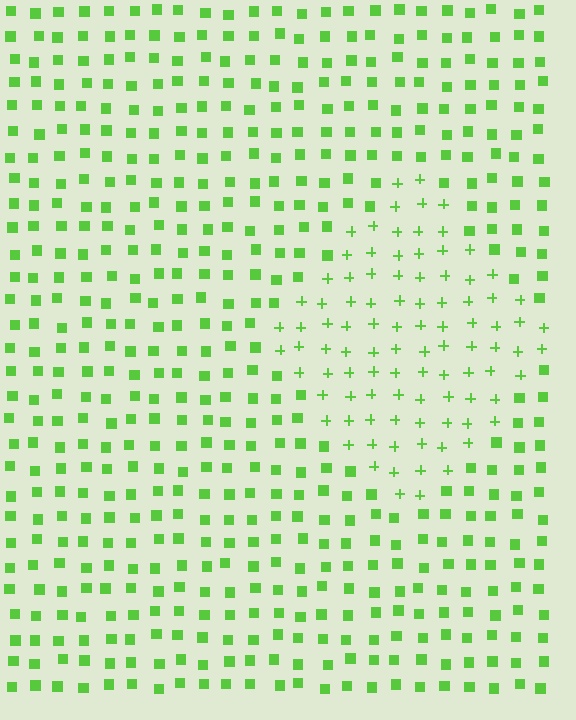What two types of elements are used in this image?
The image uses plus signs inside the diamond region and squares outside it.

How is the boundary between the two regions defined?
The boundary is defined by a change in element shape: plus signs inside vs. squares outside. All elements share the same color and spacing.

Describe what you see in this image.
The image is filled with small lime elements arranged in a uniform grid. A diamond-shaped region contains plus signs, while the surrounding area contains squares. The boundary is defined purely by the change in element shape.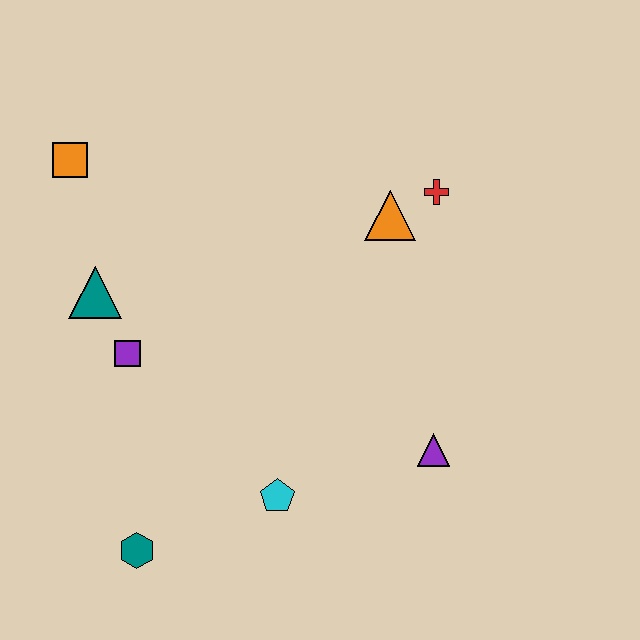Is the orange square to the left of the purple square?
Yes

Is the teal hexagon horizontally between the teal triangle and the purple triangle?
Yes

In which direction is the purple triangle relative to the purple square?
The purple triangle is to the right of the purple square.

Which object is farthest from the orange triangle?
The teal hexagon is farthest from the orange triangle.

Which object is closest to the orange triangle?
The red cross is closest to the orange triangle.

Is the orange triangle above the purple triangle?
Yes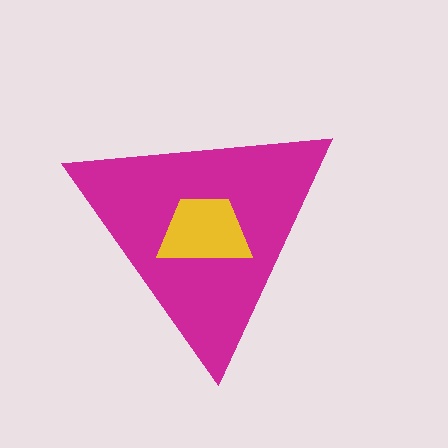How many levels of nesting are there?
2.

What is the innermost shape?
The yellow trapezoid.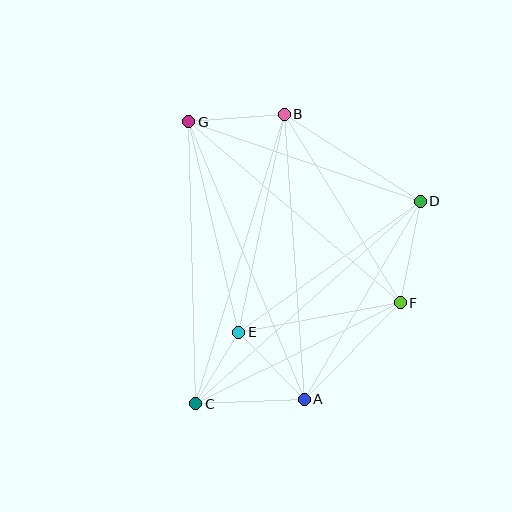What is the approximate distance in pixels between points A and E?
The distance between A and E is approximately 94 pixels.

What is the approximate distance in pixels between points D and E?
The distance between D and E is approximately 223 pixels.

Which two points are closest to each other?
Points C and E are closest to each other.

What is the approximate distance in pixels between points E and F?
The distance between E and F is approximately 164 pixels.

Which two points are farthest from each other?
Points B and C are farthest from each other.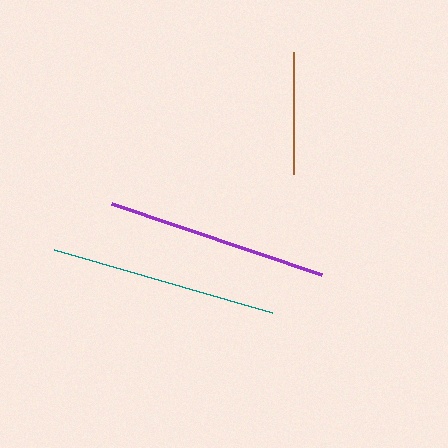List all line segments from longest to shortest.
From longest to shortest: teal, purple, brown.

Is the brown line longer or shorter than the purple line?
The purple line is longer than the brown line.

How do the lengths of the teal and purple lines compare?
The teal and purple lines are approximately the same length.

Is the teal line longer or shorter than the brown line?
The teal line is longer than the brown line.